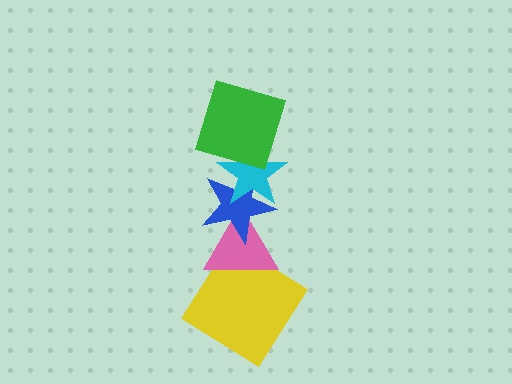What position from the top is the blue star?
The blue star is 3rd from the top.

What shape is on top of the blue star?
The cyan star is on top of the blue star.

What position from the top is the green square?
The green square is 1st from the top.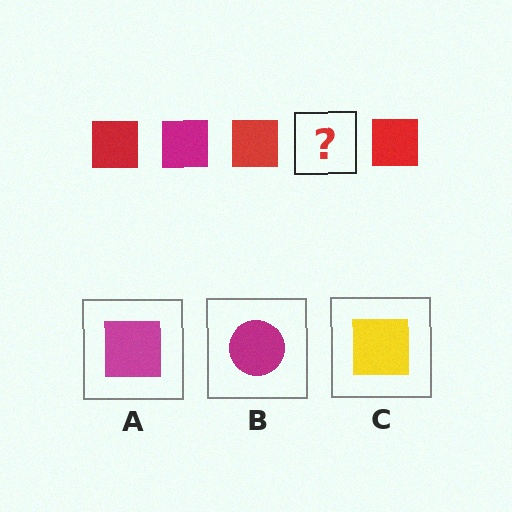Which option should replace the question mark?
Option A.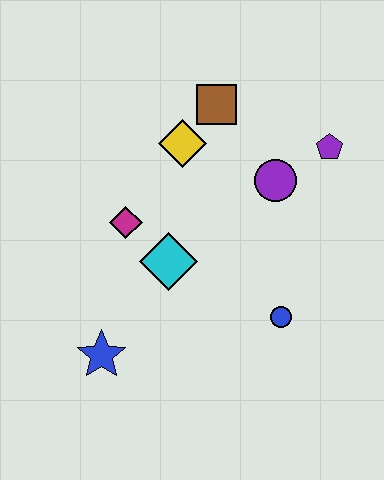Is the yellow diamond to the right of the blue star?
Yes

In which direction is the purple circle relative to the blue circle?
The purple circle is above the blue circle.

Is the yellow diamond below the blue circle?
No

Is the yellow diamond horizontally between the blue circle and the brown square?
No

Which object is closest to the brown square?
The yellow diamond is closest to the brown square.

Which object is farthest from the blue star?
The purple pentagon is farthest from the blue star.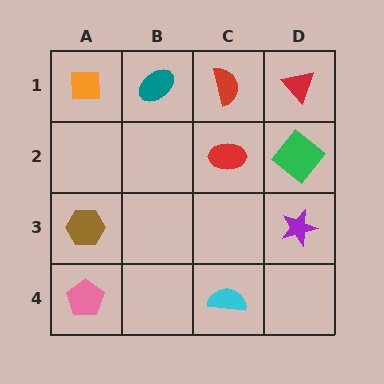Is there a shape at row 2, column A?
No, that cell is empty.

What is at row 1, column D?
A red triangle.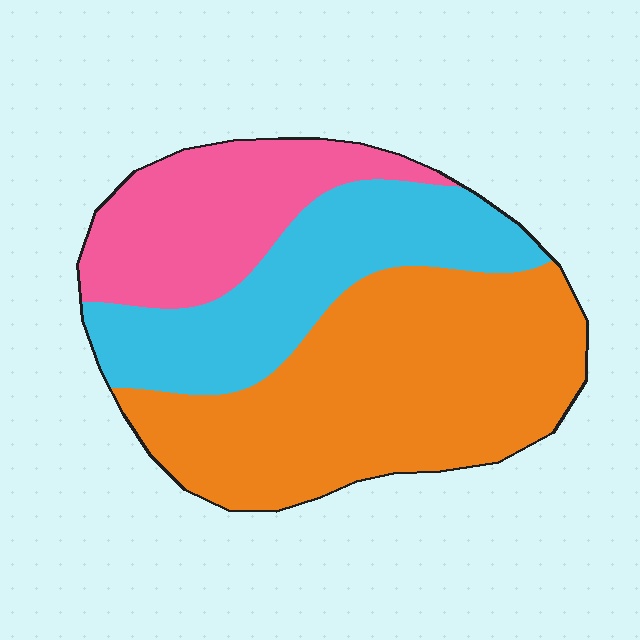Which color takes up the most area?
Orange, at roughly 50%.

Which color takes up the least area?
Pink, at roughly 25%.